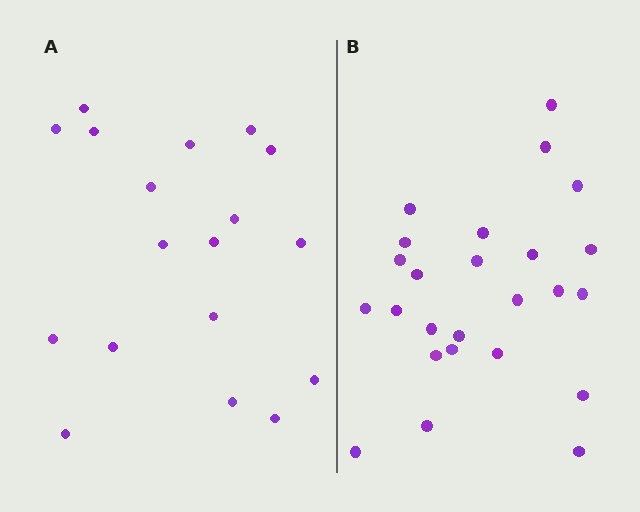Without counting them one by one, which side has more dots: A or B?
Region B (the right region) has more dots.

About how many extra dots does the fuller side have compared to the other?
Region B has roughly 8 or so more dots than region A.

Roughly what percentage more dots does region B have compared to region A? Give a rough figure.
About 40% more.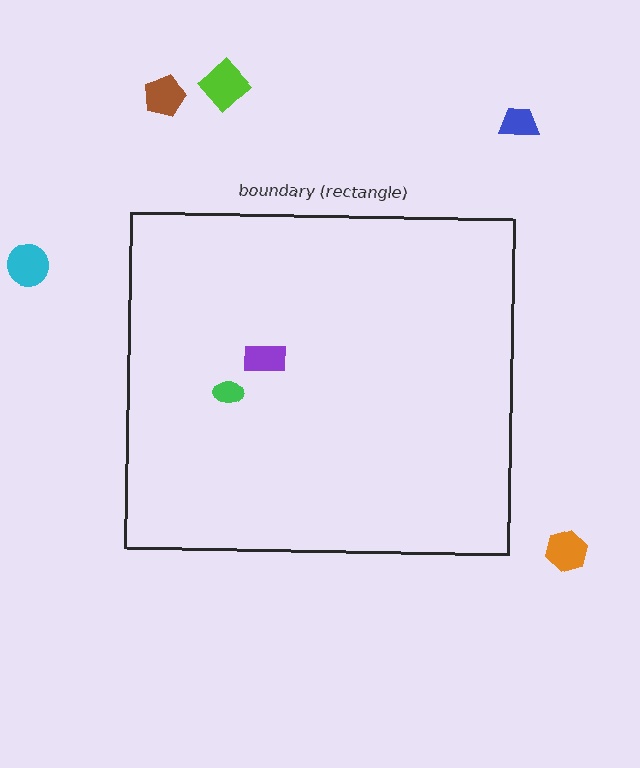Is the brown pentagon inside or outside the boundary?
Outside.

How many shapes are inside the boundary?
2 inside, 5 outside.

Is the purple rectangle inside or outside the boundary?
Inside.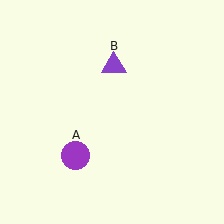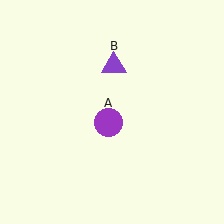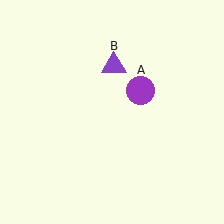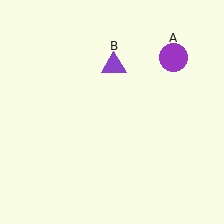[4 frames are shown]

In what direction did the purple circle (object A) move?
The purple circle (object A) moved up and to the right.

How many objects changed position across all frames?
1 object changed position: purple circle (object A).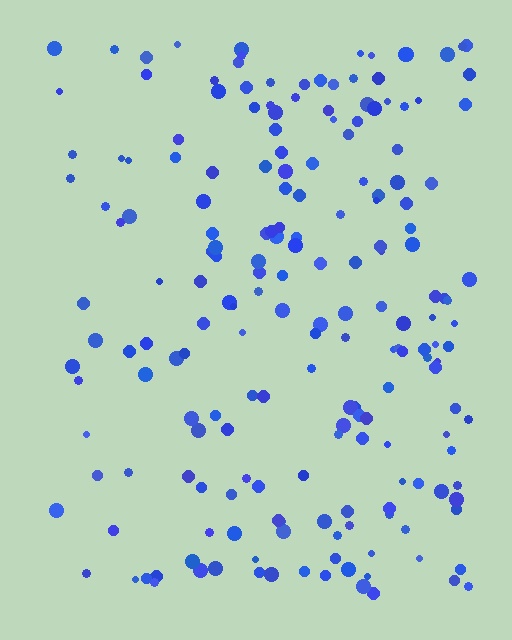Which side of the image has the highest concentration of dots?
The right.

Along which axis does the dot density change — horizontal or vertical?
Horizontal.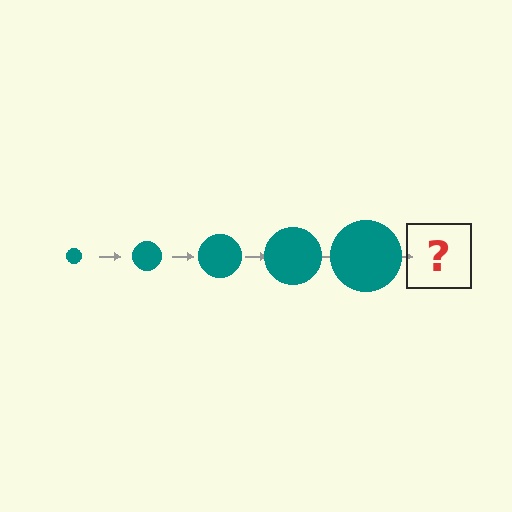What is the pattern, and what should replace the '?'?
The pattern is that the circle gets progressively larger each step. The '?' should be a teal circle, larger than the previous one.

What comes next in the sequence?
The next element should be a teal circle, larger than the previous one.